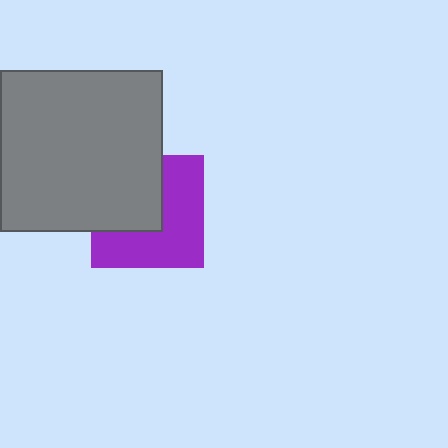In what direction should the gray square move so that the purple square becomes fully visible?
The gray square should move toward the upper-left. That is the shortest direction to clear the overlap and leave the purple square fully visible.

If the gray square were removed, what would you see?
You would see the complete purple square.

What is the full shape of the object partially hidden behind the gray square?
The partially hidden object is a purple square.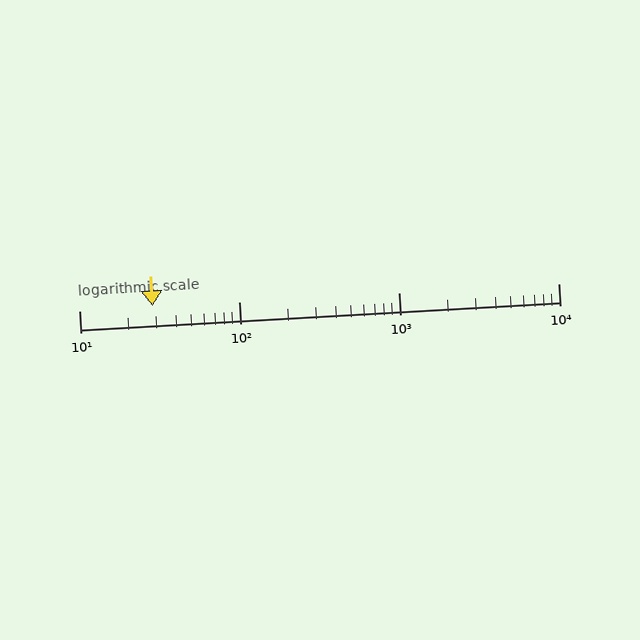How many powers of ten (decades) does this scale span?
The scale spans 3 decades, from 10 to 10000.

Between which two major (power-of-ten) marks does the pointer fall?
The pointer is between 10 and 100.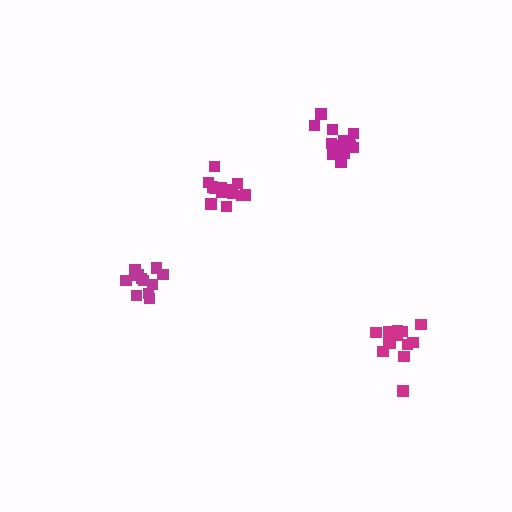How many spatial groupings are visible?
There are 4 spatial groupings.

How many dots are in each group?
Group 1: 14 dots, Group 2: 14 dots, Group 3: 13 dots, Group 4: 16 dots (57 total).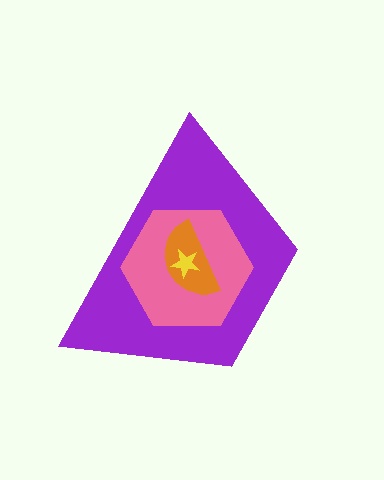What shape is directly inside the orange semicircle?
The yellow star.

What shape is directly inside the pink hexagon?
The orange semicircle.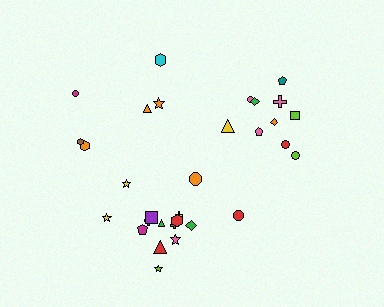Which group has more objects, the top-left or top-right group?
The top-right group.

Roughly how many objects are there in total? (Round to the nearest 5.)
Roughly 30 objects in total.